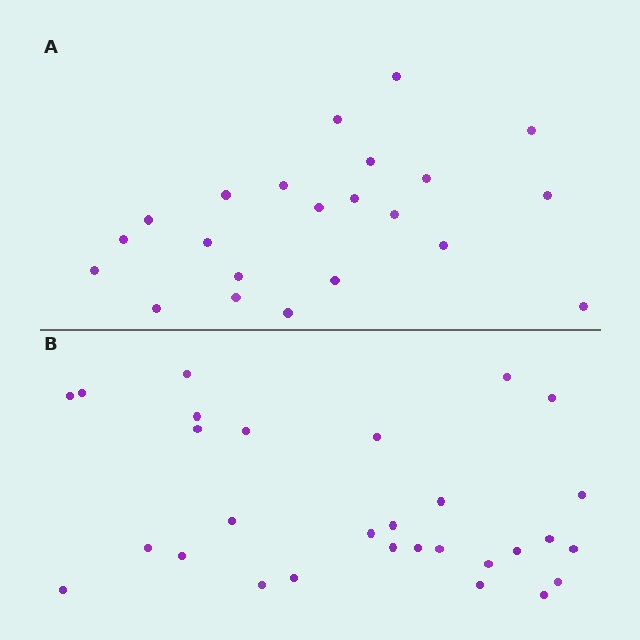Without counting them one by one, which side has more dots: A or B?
Region B (the bottom region) has more dots.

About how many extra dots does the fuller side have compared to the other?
Region B has roughly 8 or so more dots than region A.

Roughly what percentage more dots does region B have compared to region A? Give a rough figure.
About 30% more.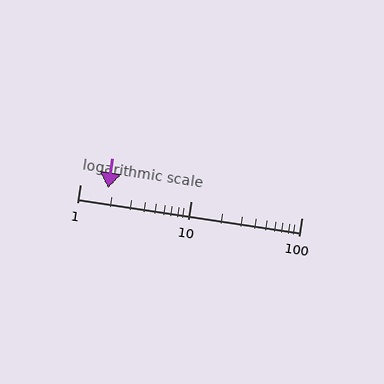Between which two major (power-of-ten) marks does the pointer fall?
The pointer is between 1 and 10.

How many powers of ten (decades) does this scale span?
The scale spans 2 decades, from 1 to 100.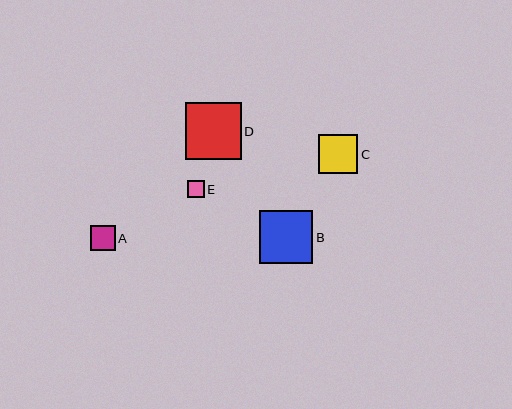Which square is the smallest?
Square E is the smallest with a size of approximately 17 pixels.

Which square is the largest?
Square D is the largest with a size of approximately 56 pixels.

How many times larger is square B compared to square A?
Square B is approximately 2.2 times the size of square A.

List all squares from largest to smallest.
From largest to smallest: D, B, C, A, E.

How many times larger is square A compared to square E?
Square A is approximately 1.4 times the size of square E.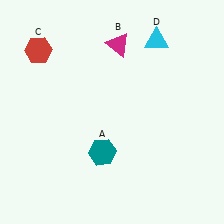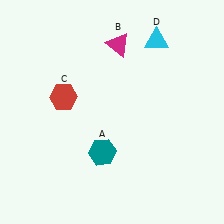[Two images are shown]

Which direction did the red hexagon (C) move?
The red hexagon (C) moved down.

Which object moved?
The red hexagon (C) moved down.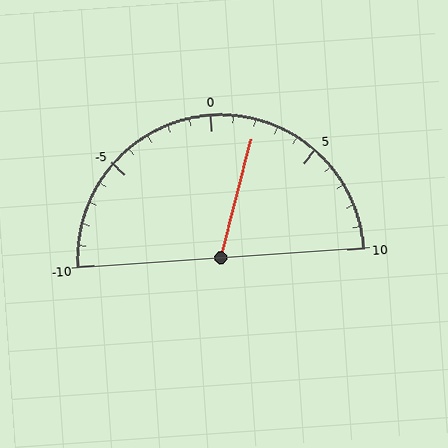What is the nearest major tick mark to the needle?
The nearest major tick mark is 0.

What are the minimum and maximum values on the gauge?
The gauge ranges from -10 to 10.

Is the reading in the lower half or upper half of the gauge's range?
The reading is in the upper half of the range (-10 to 10).